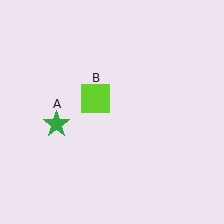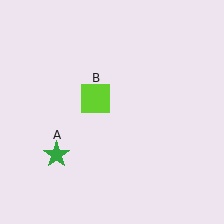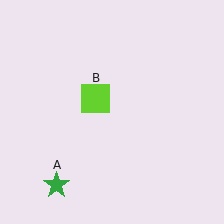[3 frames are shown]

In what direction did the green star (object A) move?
The green star (object A) moved down.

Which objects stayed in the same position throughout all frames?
Lime square (object B) remained stationary.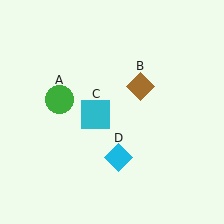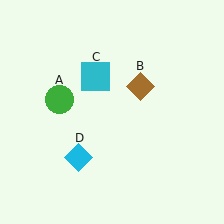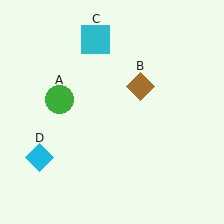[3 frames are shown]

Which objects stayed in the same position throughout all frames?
Green circle (object A) and brown diamond (object B) remained stationary.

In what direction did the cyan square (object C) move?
The cyan square (object C) moved up.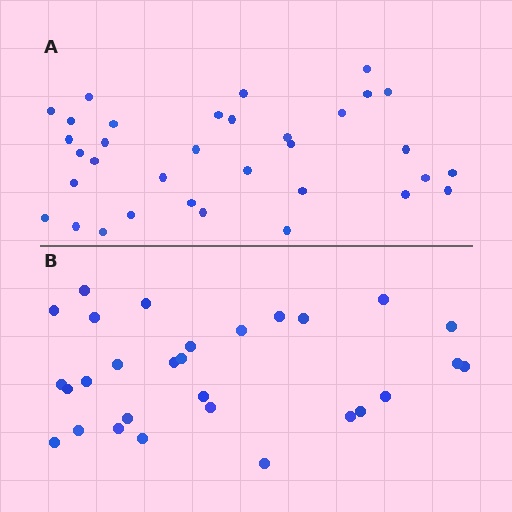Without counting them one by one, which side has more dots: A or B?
Region A (the top region) has more dots.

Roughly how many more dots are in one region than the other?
Region A has about 5 more dots than region B.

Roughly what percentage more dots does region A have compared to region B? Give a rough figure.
About 15% more.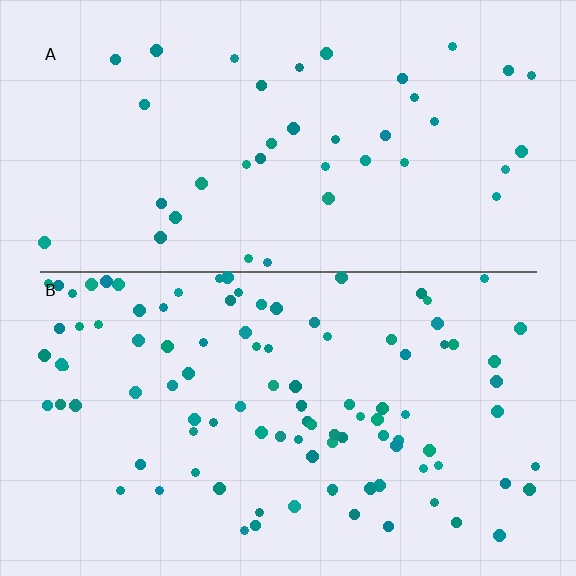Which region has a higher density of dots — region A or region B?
B (the bottom).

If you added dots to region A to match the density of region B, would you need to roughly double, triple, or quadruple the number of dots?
Approximately triple.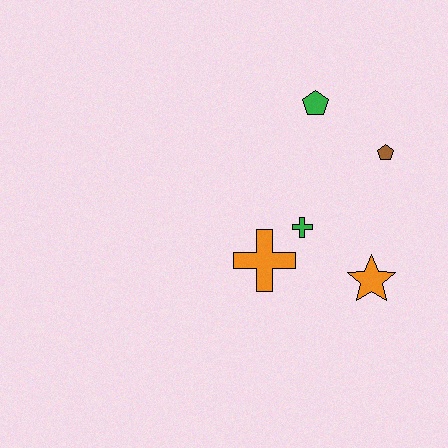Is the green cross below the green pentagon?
Yes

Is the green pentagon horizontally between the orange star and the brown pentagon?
No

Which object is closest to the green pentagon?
The brown pentagon is closest to the green pentagon.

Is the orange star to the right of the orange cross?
Yes